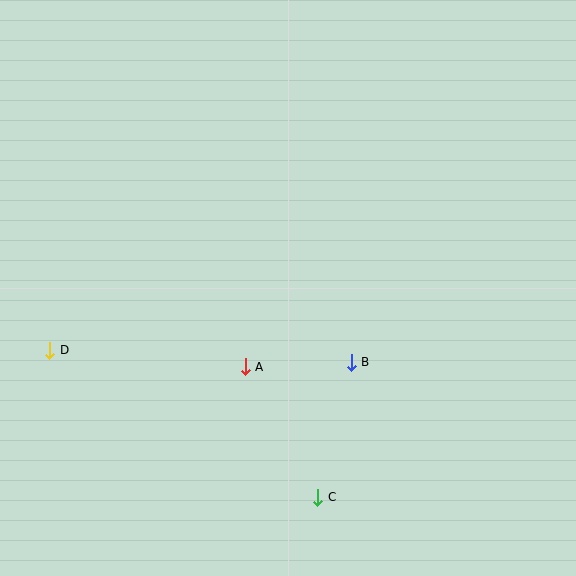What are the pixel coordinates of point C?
Point C is at (318, 497).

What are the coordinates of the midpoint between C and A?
The midpoint between C and A is at (282, 432).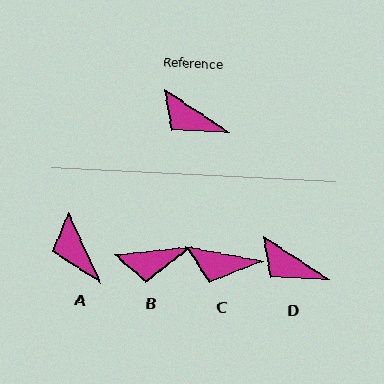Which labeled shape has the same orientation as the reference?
D.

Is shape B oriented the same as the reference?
No, it is off by about 39 degrees.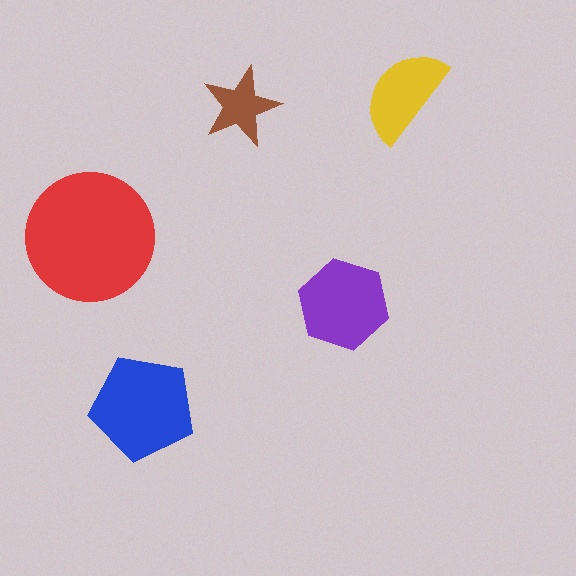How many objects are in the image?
There are 5 objects in the image.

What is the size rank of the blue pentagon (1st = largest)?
2nd.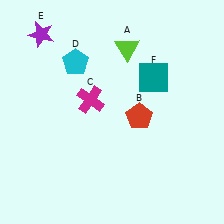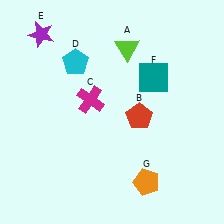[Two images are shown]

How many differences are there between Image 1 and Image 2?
There is 1 difference between the two images.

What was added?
An orange pentagon (G) was added in Image 2.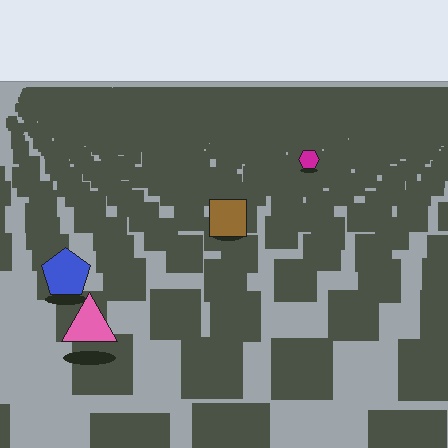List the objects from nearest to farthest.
From nearest to farthest: the pink triangle, the blue pentagon, the brown square, the magenta hexagon.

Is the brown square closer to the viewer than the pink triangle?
No. The pink triangle is closer — you can tell from the texture gradient: the ground texture is coarser near it.